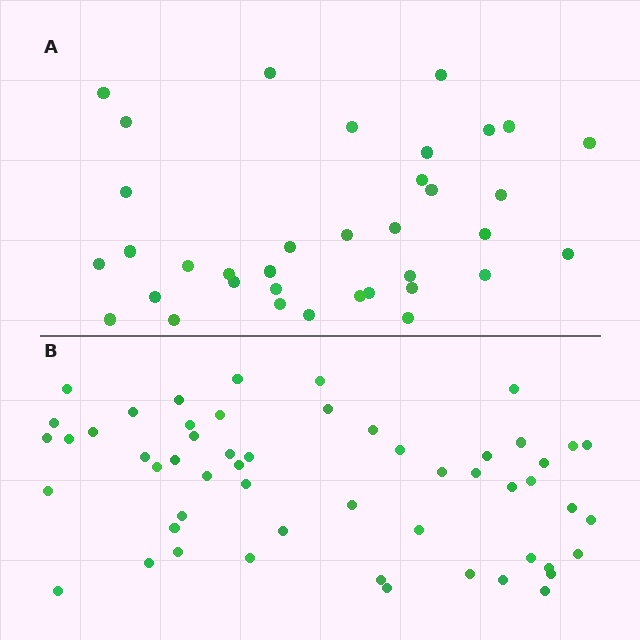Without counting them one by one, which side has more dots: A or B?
Region B (the bottom region) has more dots.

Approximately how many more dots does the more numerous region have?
Region B has approximately 20 more dots than region A.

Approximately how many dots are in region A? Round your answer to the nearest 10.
About 40 dots. (The exact count is 36, which rounds to 40.)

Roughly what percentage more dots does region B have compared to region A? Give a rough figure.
About 50% more.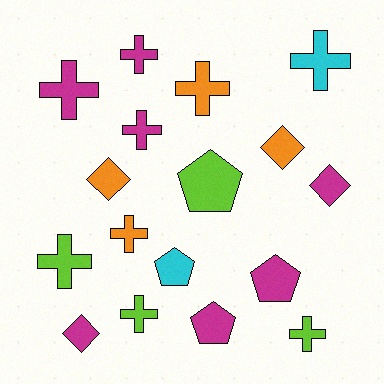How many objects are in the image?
There are 17 objects.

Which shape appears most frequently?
Cross, with 9 objects.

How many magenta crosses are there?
There are 3 magenta crosses.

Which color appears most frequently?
Magenta, with 7 objects.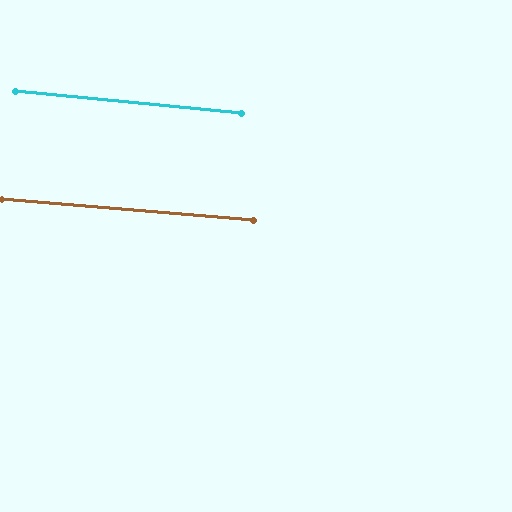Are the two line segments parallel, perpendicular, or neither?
Parallel — their directions differ by only 0.7°.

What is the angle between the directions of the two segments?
Approximately 1 degree.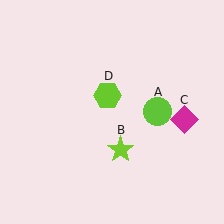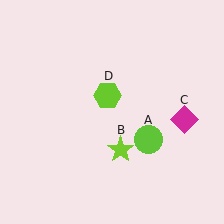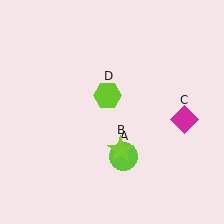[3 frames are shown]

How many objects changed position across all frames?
1 object changed position: lime circle (object A).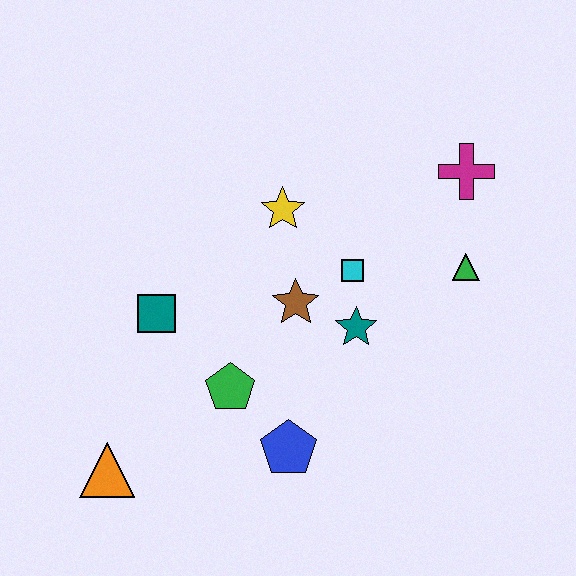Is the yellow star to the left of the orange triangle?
No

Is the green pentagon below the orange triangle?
No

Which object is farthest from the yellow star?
The orange triangle is farthest from the yellow star.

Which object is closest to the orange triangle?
The green pentagon is closest to the orange triangle.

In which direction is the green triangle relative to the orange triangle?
The green triangle is to the right of the orange triangle.